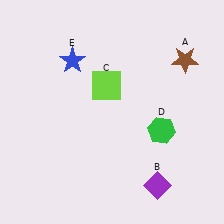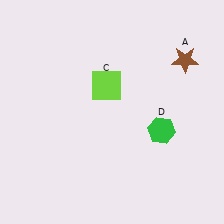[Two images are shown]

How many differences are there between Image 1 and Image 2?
There are 2 differences between the two images.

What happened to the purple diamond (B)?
The purple diamond (B) was removed in Image 2. It was in the bottom-right area of Image 1.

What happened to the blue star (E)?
The blue star (E) was removed in Image 2. It was in the top-left area of Image 1.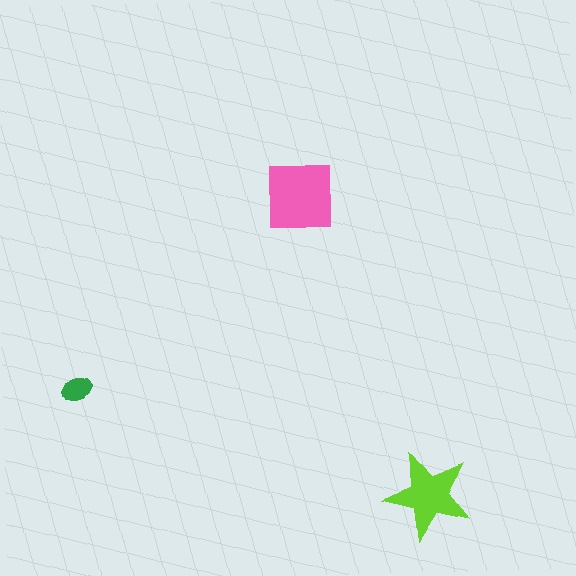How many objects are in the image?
There are 3 objects in the image.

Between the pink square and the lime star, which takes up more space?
The pink square.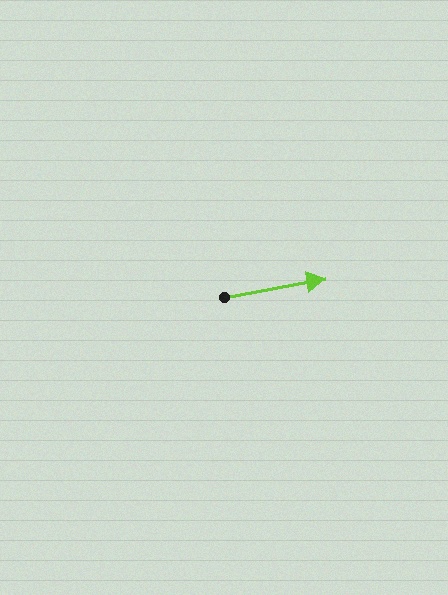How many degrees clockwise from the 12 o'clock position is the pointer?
Approximately 79 degrees.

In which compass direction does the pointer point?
East.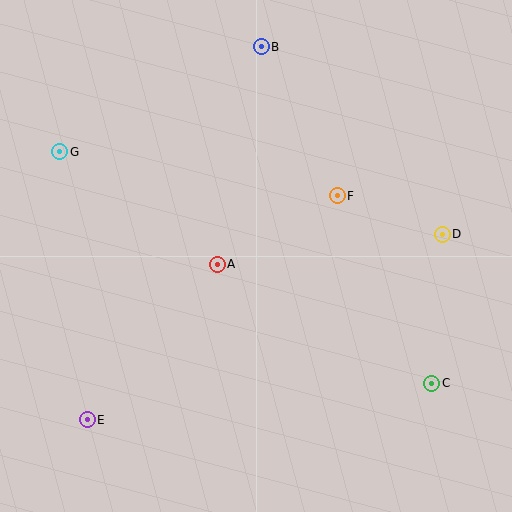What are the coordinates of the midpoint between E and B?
The midpoint between E and B is at (174, 233).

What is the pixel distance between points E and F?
The distance between E and F is 336 pixels.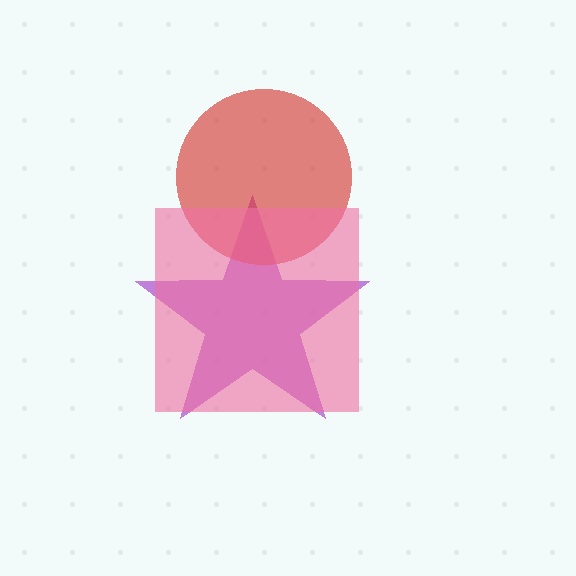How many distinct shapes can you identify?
There are 3 distinct shapes: a purple star, a red circle, a pink square.